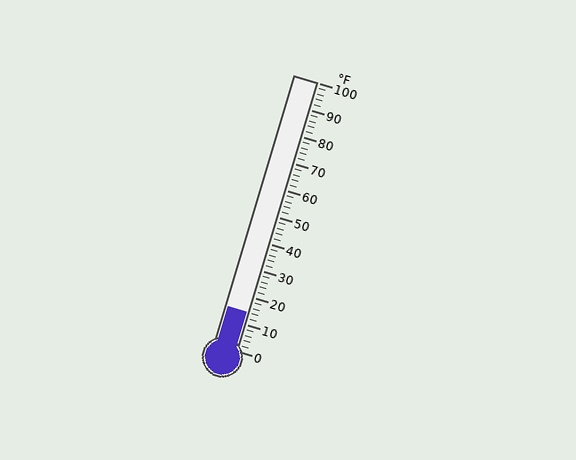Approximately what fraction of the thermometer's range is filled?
The thermometer is filled to approximately 15% of its range.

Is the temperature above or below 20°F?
The temperature is below 20°F.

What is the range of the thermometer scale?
The thermometer scale ranges from 0°F to 100°F.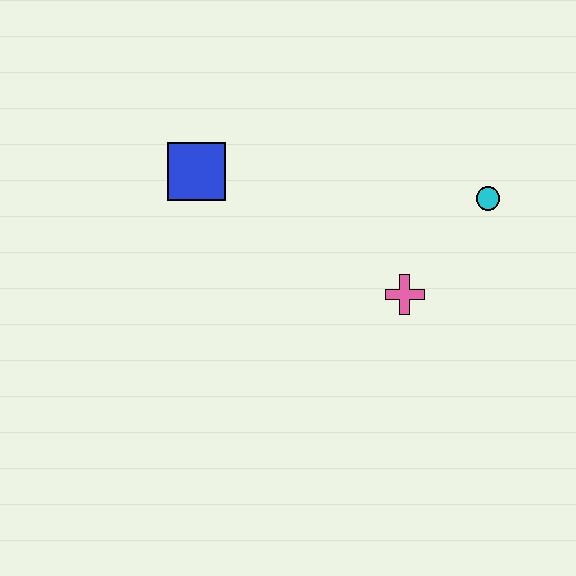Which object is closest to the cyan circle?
The pink cross is closest to the cyan circle.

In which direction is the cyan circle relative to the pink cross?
The cyan circle is above the pink cross.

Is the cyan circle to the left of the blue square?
No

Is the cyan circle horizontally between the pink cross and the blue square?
No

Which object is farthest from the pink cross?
The blue square is farthest from the pink cross.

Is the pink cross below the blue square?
Yes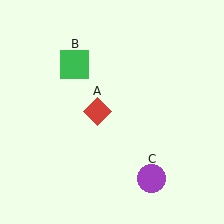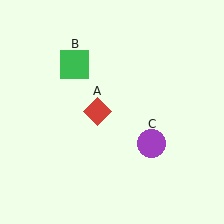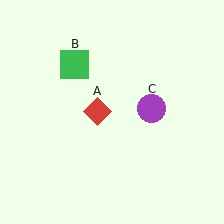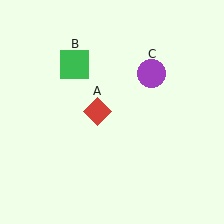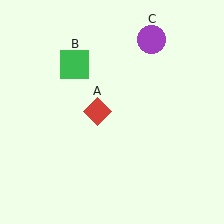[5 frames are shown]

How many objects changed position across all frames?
1 object changed position: purple circle (object C).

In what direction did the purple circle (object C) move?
The purple circle (object C) moved up.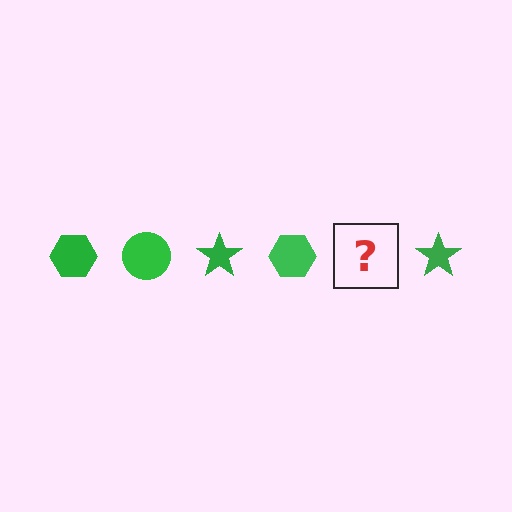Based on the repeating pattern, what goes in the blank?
The blank should be a green circle.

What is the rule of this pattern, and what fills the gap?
The rule is that the pattern cycles through hexagon, circle, star shapes in green. The gap should be filled with a green circle.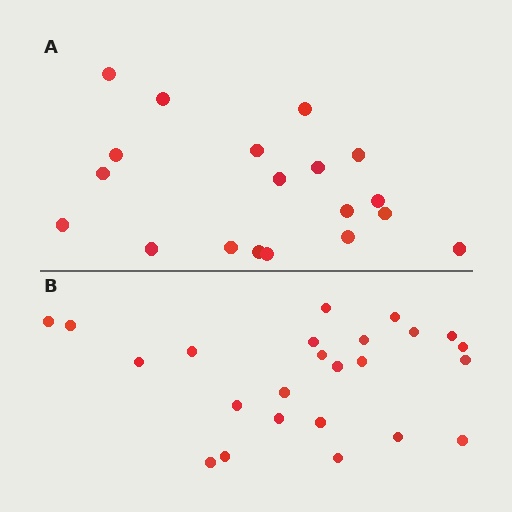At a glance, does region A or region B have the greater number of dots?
Region B (the bottom region) has more dots.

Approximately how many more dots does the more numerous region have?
Region B has about 5 more dots than region A.